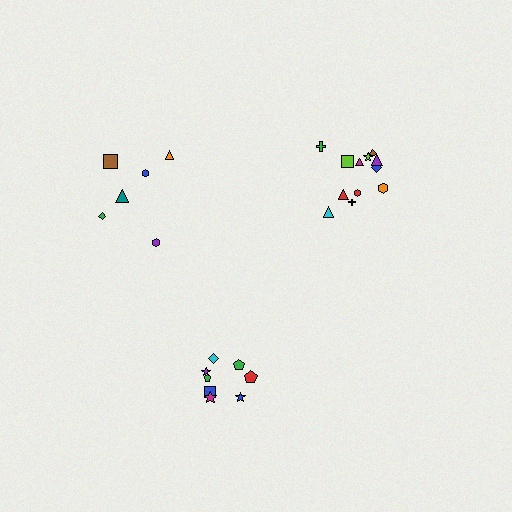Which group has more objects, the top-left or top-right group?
The top-right group.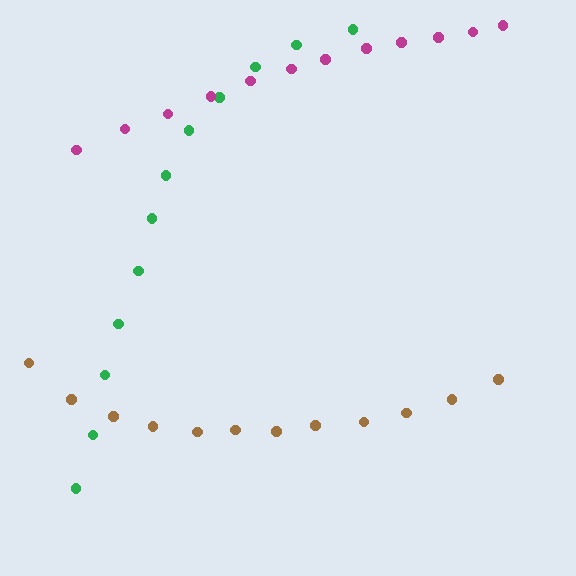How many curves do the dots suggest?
There are 3 distinct paths.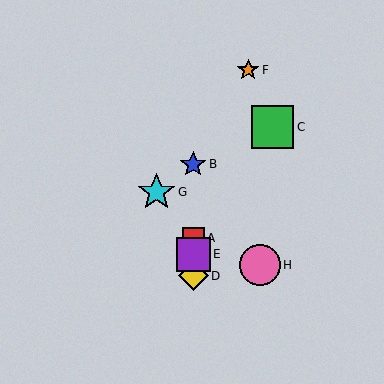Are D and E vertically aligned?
Yes, both are at x≈193.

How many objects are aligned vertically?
4 objects (A, B, D, E) are aligned vertically.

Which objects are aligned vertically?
Objects A, B, D, E are aligned vertically.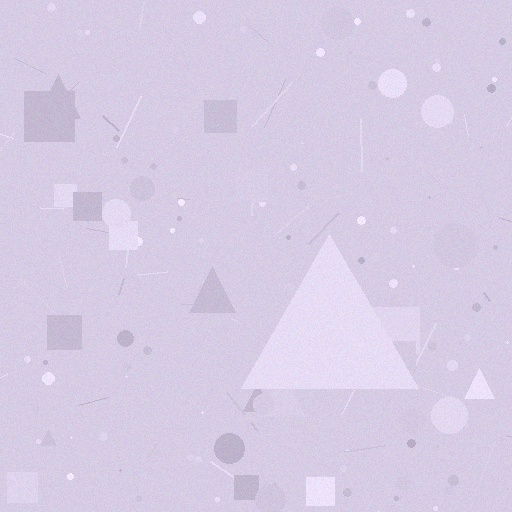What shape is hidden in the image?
A triangle is hidden in the image.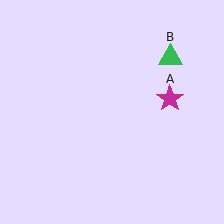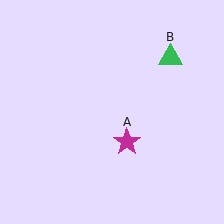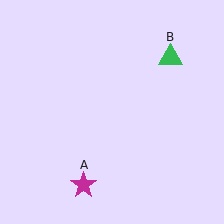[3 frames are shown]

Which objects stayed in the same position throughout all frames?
Green triangle (object B) remained stationary.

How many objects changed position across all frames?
1 object changed position: magenta star (object A).